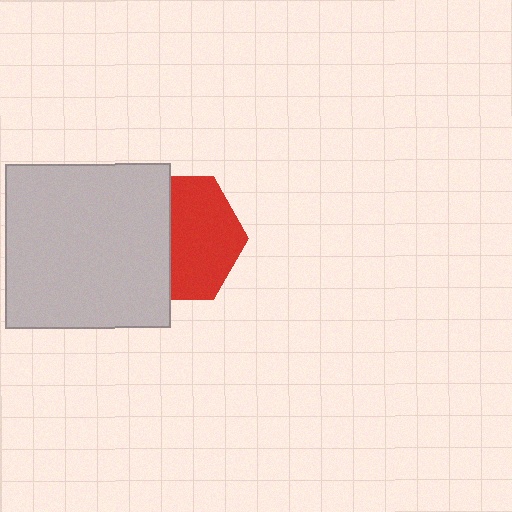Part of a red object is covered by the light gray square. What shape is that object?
It is a hexagon.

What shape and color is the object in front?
The object in front is a light gray square.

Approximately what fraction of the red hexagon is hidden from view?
Roughly 44% of the red hexagon is hidden behind the light gray square.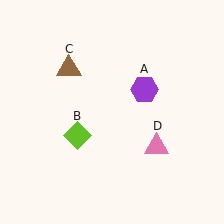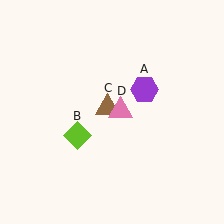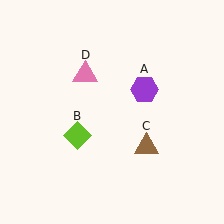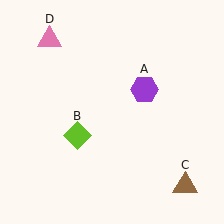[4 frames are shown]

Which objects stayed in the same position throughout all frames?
Purple hexagon (object A) and lime diamond (object B) remained stationary.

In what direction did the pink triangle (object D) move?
The pink triangle (object D) moved up and to the left.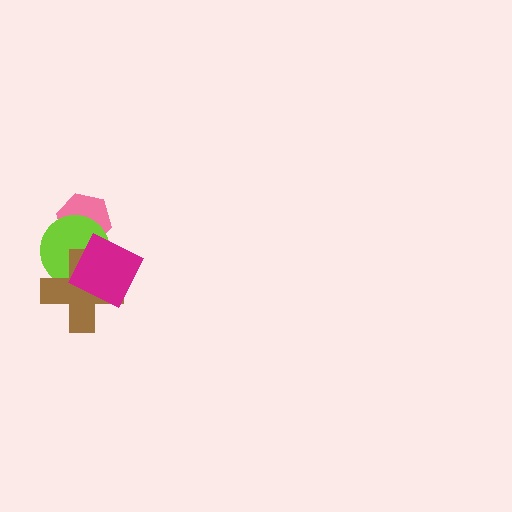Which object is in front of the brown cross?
The magenta diamond is in front of the brown cross.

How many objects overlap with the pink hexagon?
2 objects overlap with the pink hexagon.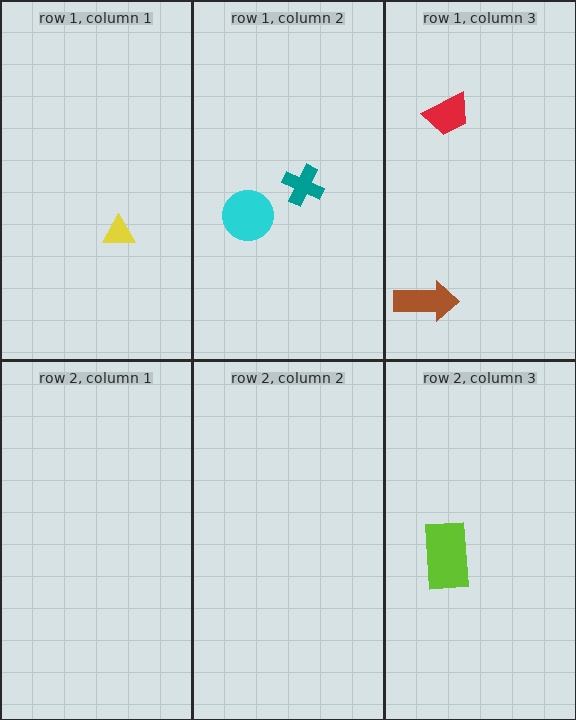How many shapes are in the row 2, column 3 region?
1.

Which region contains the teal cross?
The row 1, column 2 region.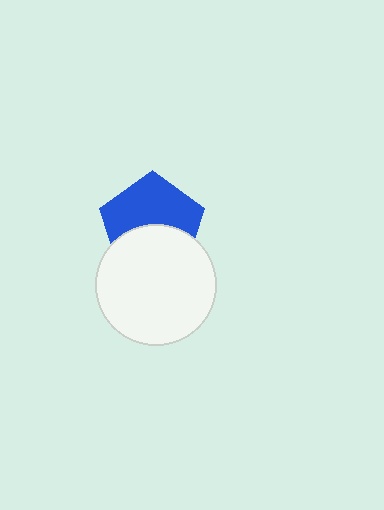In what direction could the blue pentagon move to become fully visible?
The blue pentagon could move up. That would shift it out from behind the white circle entirely.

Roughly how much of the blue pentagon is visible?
About half of it is visible (roughly 56%).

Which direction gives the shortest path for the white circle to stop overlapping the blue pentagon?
Moving down gives the shortest separation.